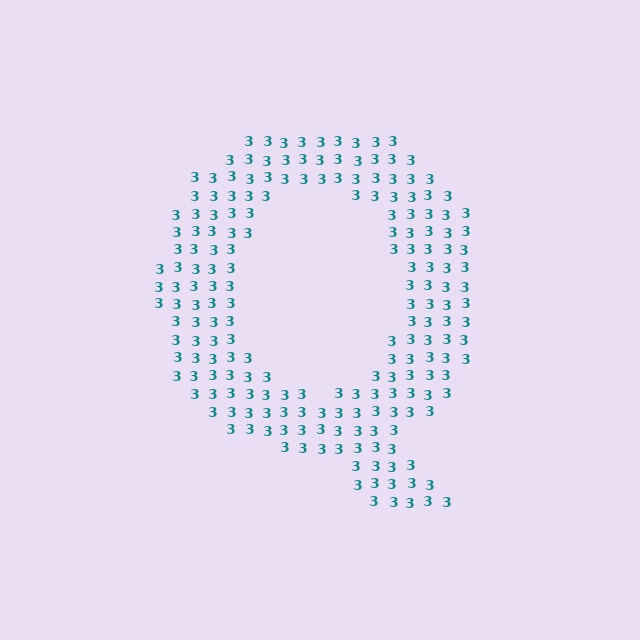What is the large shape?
The large shape is the letter Q.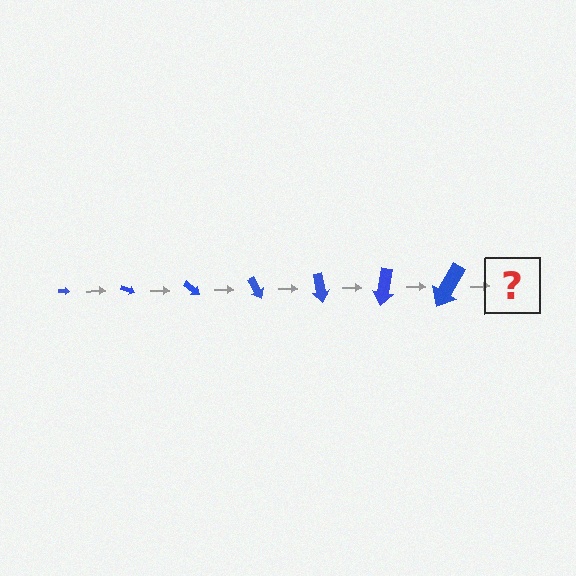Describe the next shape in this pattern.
It should be an arrow, larger than the previous one and rotated 140 degrees from the start.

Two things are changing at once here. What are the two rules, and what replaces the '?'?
The two rules are that the arrow grows larger each step and it rotates 20 degrees each step. The '?' should be an arrow, larger than the previous one and rotated 140 degrees from the start.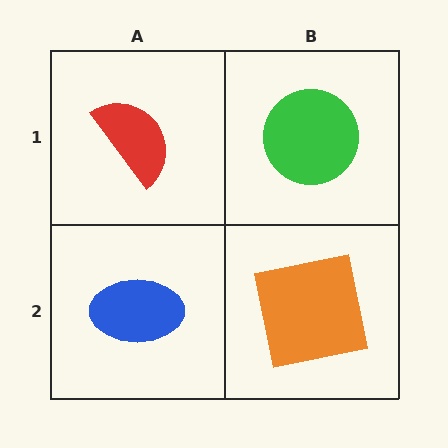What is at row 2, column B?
An orange square.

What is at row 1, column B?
A green circle.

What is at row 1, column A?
A red semicircle.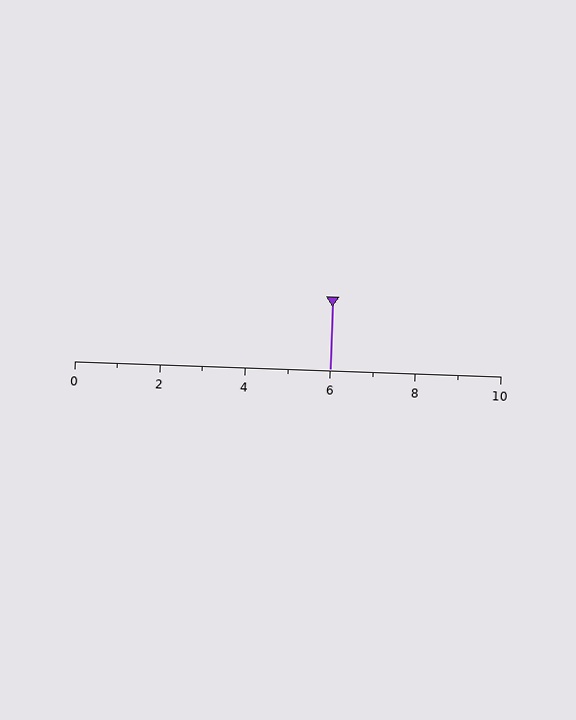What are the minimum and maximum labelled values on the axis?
The axis runs from 0 to 10.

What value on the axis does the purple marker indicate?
The marker indicates approximately 6.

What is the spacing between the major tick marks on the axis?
The major ticks are spaced 2 apart.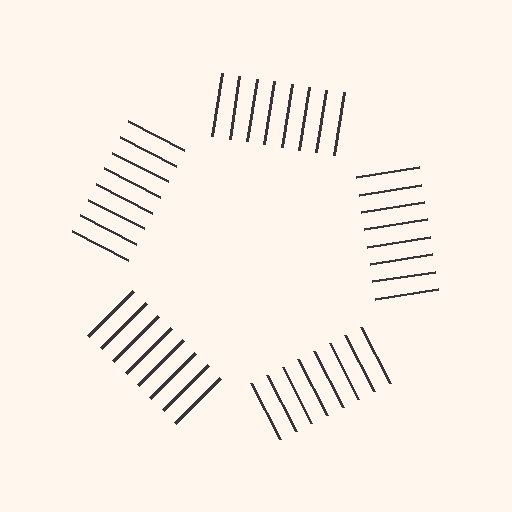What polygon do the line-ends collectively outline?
An illusory pentagon — the line segments terminate on its edges but no continuous stroke is drawn.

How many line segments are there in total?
40 — 8 along each of the 5 edges.